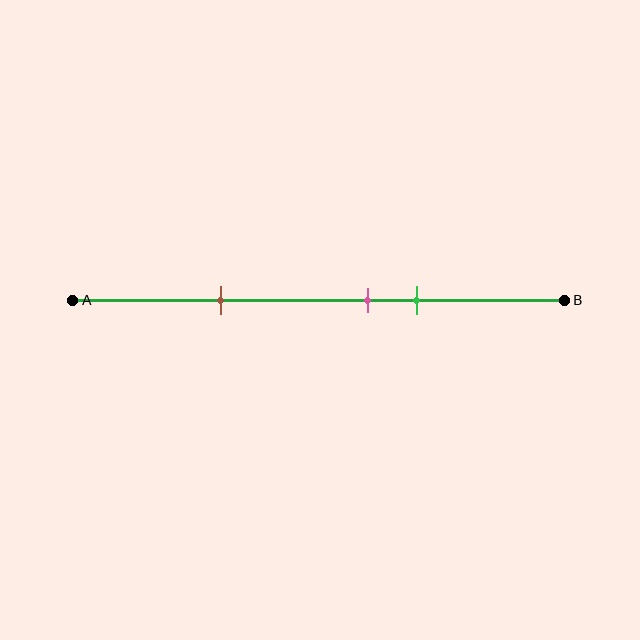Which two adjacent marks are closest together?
The pink and green marks are the closest adjacent pair.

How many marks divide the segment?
There are 3 marks dividing the segment.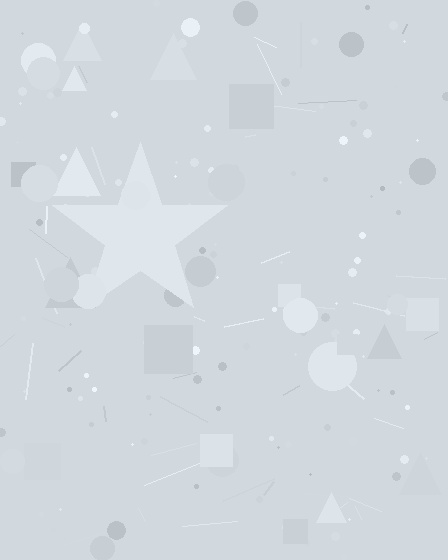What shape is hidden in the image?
A star is hidden in the image.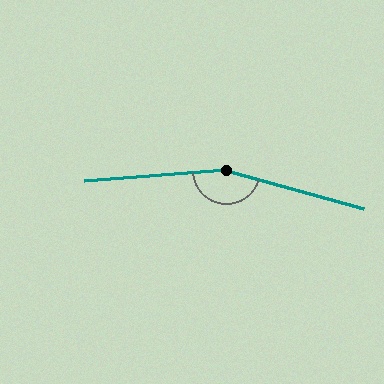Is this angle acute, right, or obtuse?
It is obtuse.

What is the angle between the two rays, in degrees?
Approximately 160 degrees.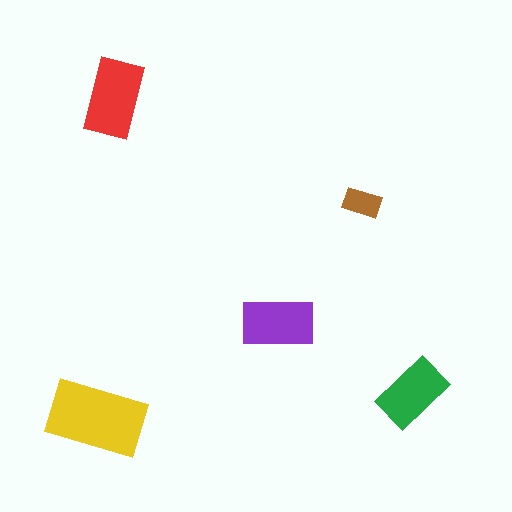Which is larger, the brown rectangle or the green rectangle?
The green one.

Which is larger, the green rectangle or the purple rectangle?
The purple one.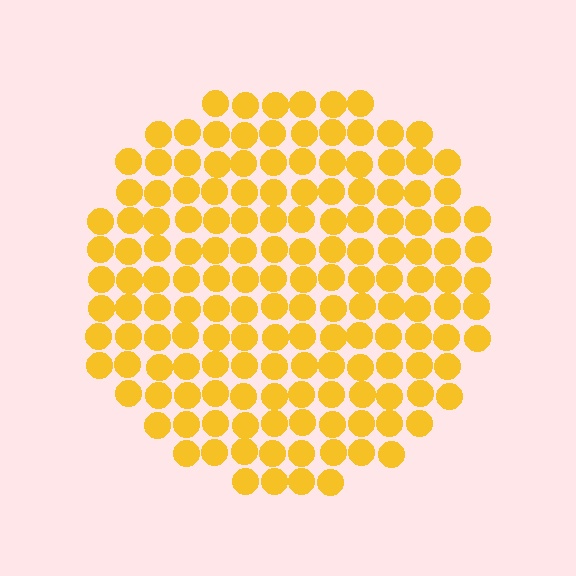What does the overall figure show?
The overall figure shows a circle.